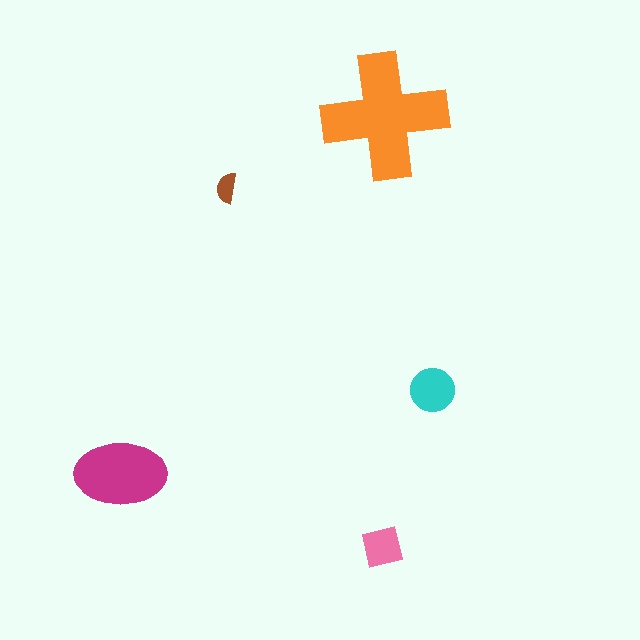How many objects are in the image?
There are 5 objects in the image.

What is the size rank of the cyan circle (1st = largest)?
3rd.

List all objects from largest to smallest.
The orange cross, the magenta ellipse, the cyan circle, the pink square, the brown semicircle.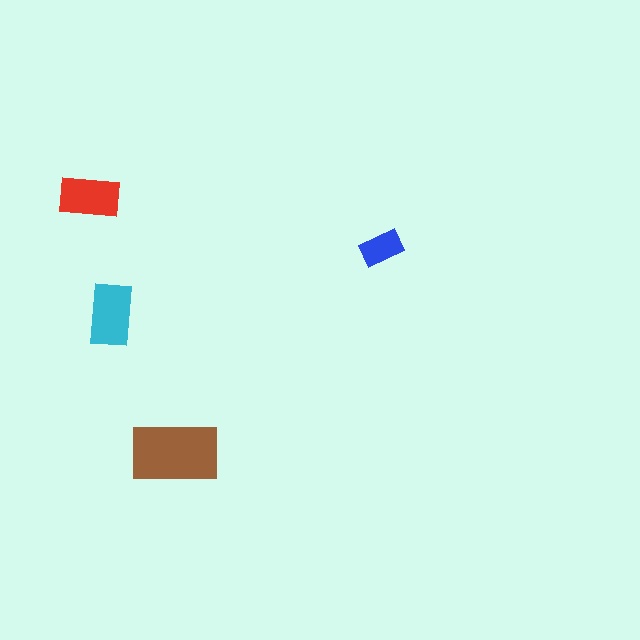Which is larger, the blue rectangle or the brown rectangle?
The brown one.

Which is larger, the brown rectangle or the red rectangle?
The brown one.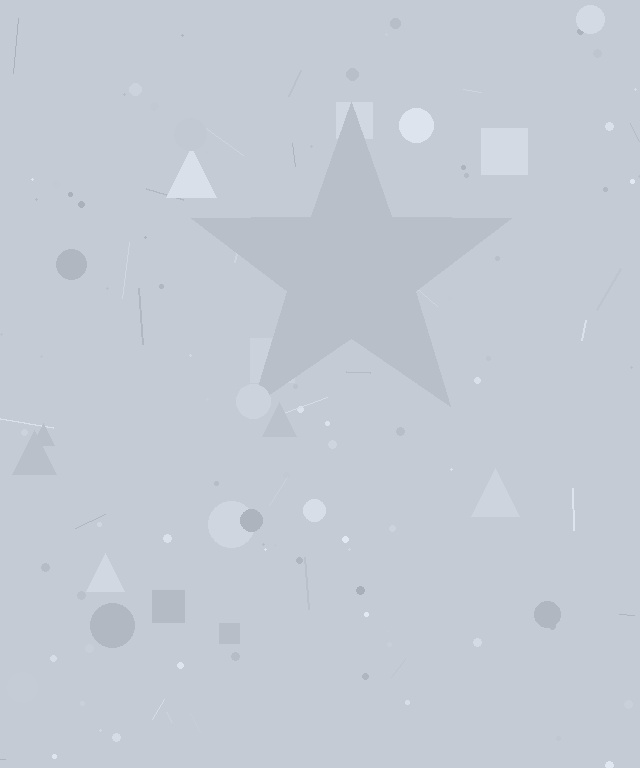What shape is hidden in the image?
A star is hidden in the image.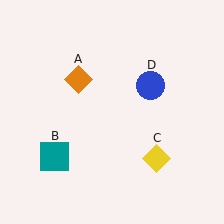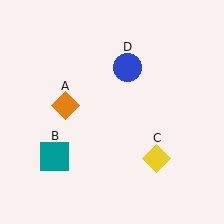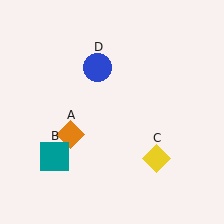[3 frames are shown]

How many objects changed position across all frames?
2 objects changed position: orange diamond (object A), blue circle (object D).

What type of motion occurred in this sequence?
The orange diamond (object A), blue circle (object D) rotated counterclockwise around the center of the scene.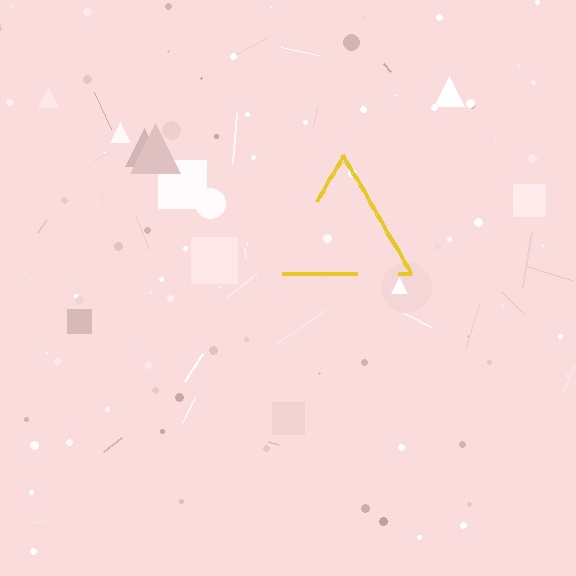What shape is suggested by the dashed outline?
The dashed outline suggests a triangle.